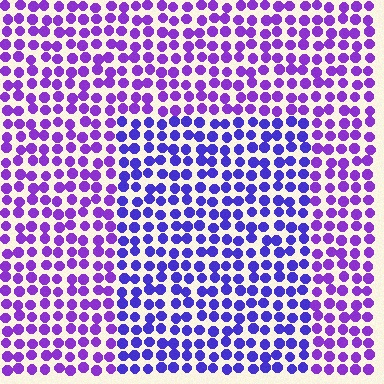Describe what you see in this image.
The image is filled with small purple elements in a uniform arrangement. A rectangle-shaped region is visible where the elements are tinted to a slightly different hue, forming a subtle color boundary.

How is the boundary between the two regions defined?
The boundary is defined purely by a slight shift in hue (about 28 degrees). Spacing, size, and orientation are identical on both sides.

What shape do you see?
I see a rectangle.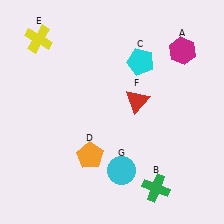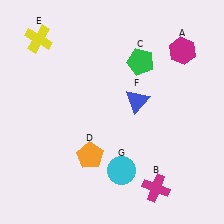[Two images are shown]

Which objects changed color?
B changed from green to magenta. C changed from cyan to green. F changed from red to blue.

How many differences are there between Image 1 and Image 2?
There are 3 differences between the two images.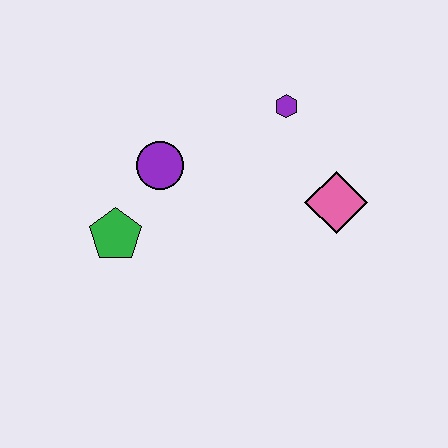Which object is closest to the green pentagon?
The purple circle is closest to the green pentagon.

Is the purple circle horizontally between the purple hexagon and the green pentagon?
Yes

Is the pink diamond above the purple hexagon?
No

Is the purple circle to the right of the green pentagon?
Yes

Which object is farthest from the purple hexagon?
The green pentagon is farthest from the purple hexagon.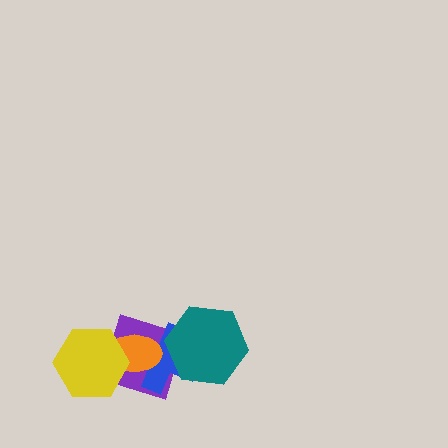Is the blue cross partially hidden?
Yes, it is partially covered by another shape.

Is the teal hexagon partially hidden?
No, no other shape covers it.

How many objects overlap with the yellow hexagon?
2 objects overlap with the yellow hexagon.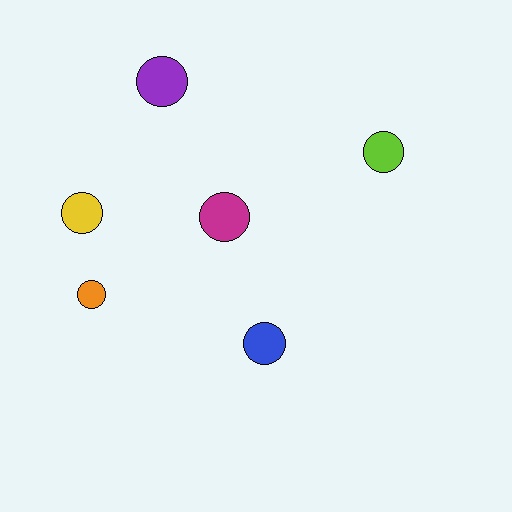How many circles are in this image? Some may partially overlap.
There are 6 circles.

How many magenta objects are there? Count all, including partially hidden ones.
There is 1 magenta object.